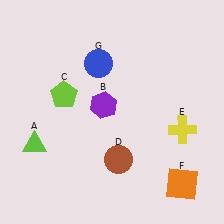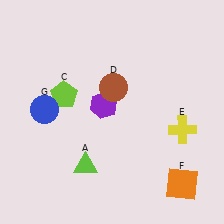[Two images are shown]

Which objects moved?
The objects that moved are: the lime triangle (A), the brown circle (D), the blue circle (G).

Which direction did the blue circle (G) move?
The blue circle (G) moved left.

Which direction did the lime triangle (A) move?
The lime triangle (A) moved right.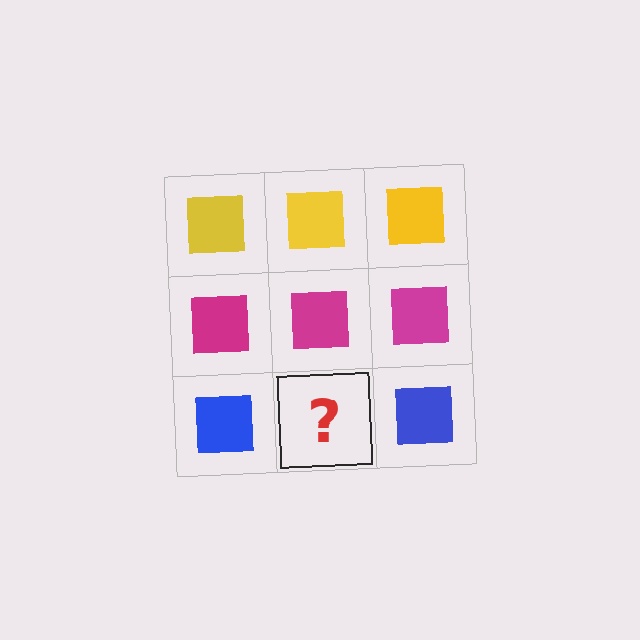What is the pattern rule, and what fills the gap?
The rule is that each row has a consistent color. The gap should be filled with a blue square.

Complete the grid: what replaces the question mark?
The question mark should be replaced with a blue square.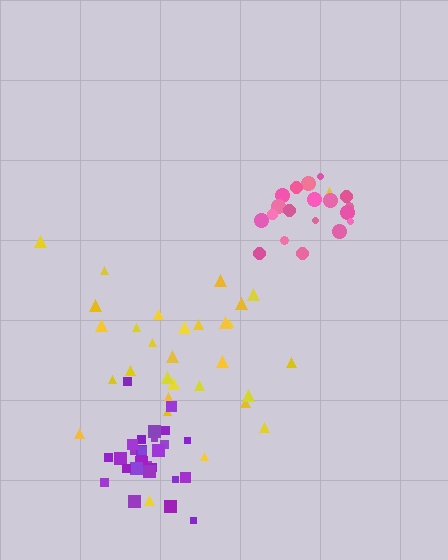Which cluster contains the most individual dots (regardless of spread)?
Yellow (31).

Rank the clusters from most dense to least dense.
purple, pink, yellow.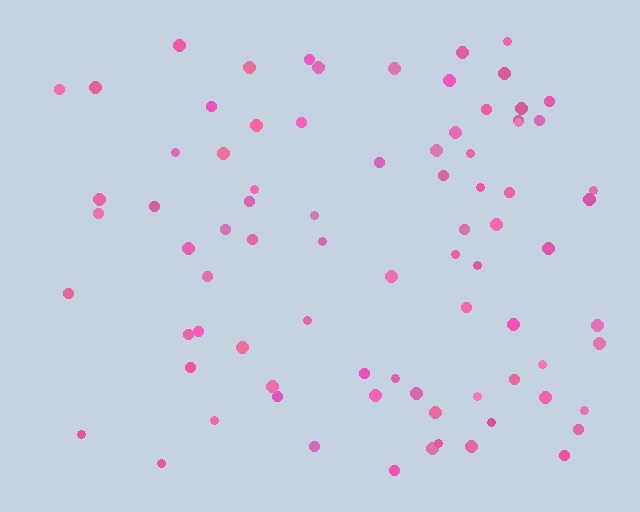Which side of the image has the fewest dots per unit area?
The left.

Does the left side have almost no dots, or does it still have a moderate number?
Still a moderate number, just noticeably fewer than the right.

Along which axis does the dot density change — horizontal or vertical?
Horizontal.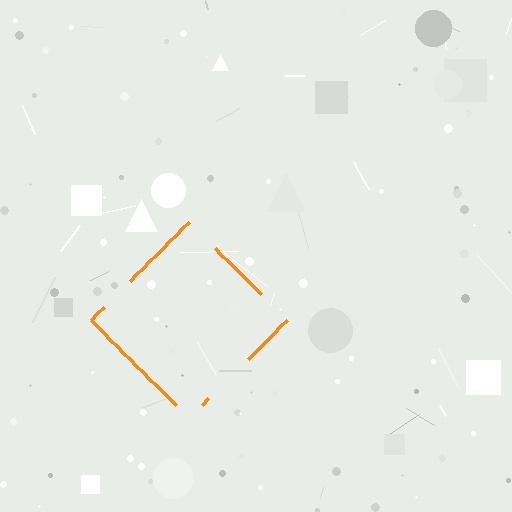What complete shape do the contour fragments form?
The contour fragments form a diamond.